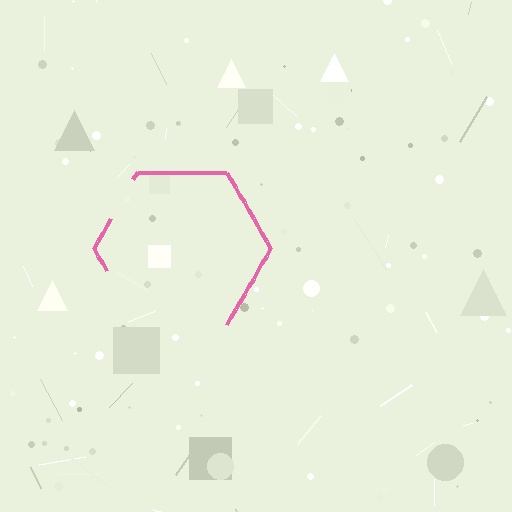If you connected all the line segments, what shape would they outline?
They would outline a hexagon.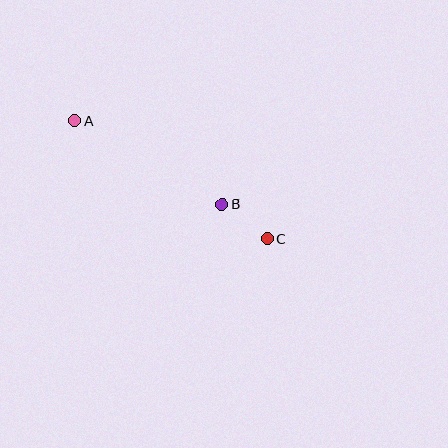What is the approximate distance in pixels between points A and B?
The distance between A and B is approximately 169 pixels.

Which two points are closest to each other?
Points B and C are closest to each other.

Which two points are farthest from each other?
Points A and C are farthest from each other.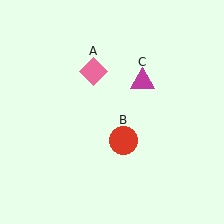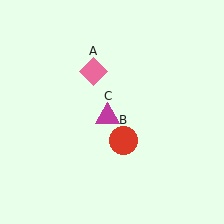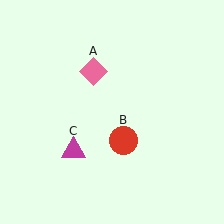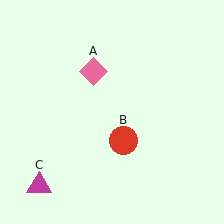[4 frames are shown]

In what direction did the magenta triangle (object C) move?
The magenta triangle (object C) moved down and to the left.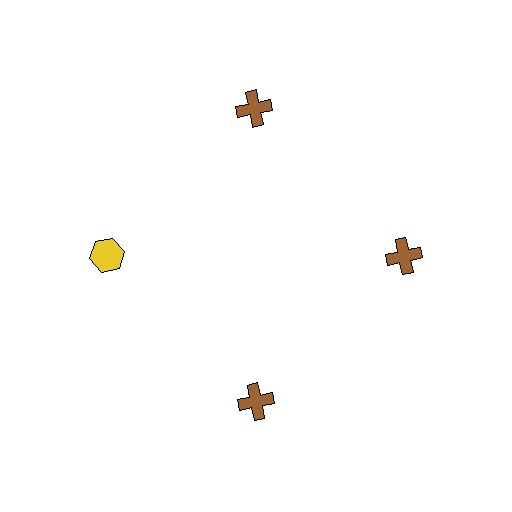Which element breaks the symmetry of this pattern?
The yellow hexagon at roughly the 9 o'clock position breaks the symmetry. All other shapes are brown crosses.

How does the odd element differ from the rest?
It differs in both color (yellow instead of brown) and shape (hexagon instead of cross).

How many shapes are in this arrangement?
There are 4 shapes arranged in a ring pattern.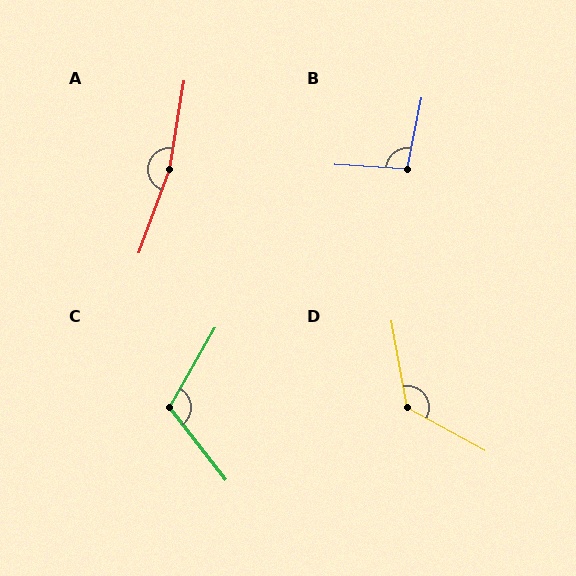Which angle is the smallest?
B, at approximately 98 degrees.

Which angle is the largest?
A, at approximately 169 degrees.